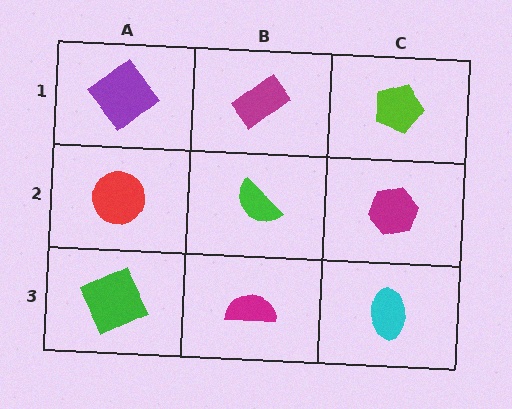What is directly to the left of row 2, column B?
A red circle.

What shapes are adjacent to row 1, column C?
A magenta hexagon (row 2, column C), a magenta rectangle (row 1, column B).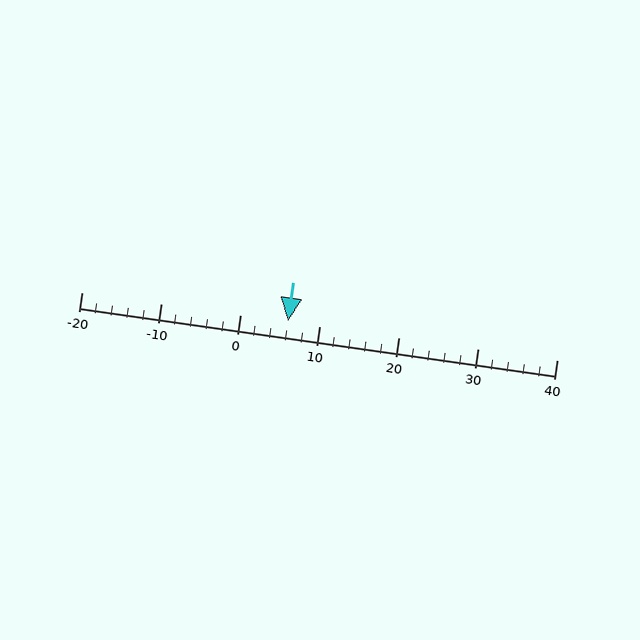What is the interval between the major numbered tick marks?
The major tick marks are spaced 10 units apart.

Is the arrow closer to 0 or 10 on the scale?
The arrow is closer to 10.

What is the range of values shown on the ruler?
The ruler shows values from -20 to 40.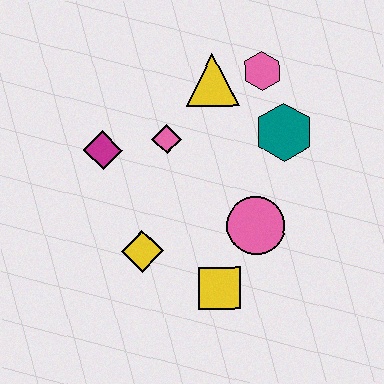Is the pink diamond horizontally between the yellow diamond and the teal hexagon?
Yes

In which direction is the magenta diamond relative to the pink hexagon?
The magenta diamond is to the left of the pink hexagon.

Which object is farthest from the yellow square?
The pink hexagon is farthest from the yellow square.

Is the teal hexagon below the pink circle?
No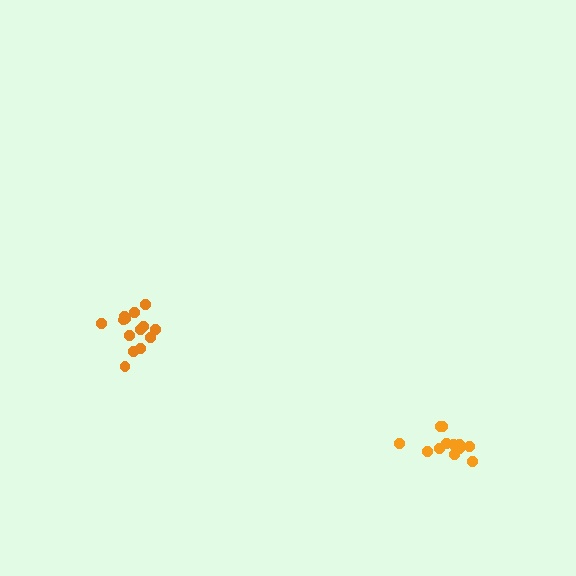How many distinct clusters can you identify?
There are 2 distinct clusters.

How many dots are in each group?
Group 1: 14 dots, Group 2: 12 dots (26 total).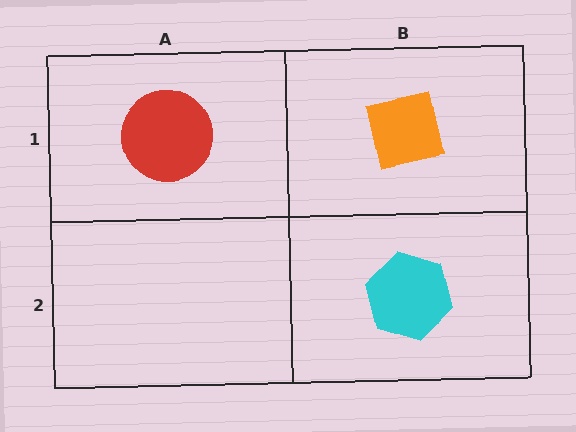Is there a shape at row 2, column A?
No, that cell is empty.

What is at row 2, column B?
A cyan hexagon.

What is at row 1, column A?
A red circle.